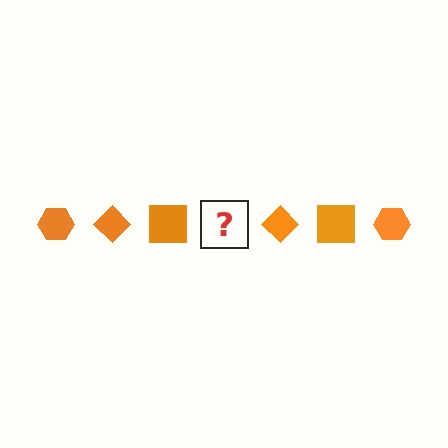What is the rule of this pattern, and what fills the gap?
The rule is that the pattern cycles through hexagon, diamond, square shapes in orange. The gap should be filled with an orange hexagon.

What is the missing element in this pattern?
The missing element is an orange hexagon.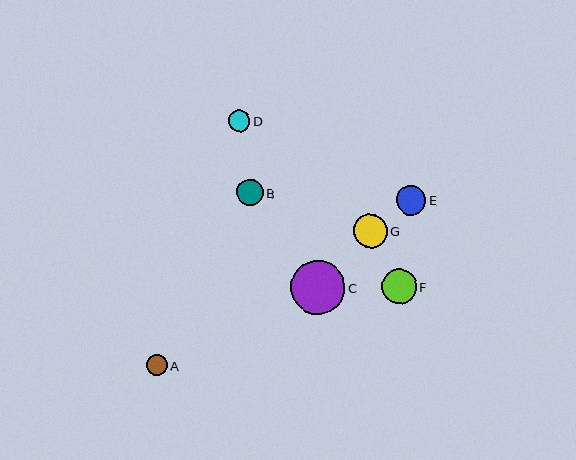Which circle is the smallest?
Circle A is the smallest with a size of approximately 21 pixels.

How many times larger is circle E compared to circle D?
Circle E is approximately 1.4 times the size of circle D.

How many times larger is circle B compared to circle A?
Circle B is approximately 1.3 times the size of circle A.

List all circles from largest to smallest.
From largest to smallest: C, F, G, E, B, D, A.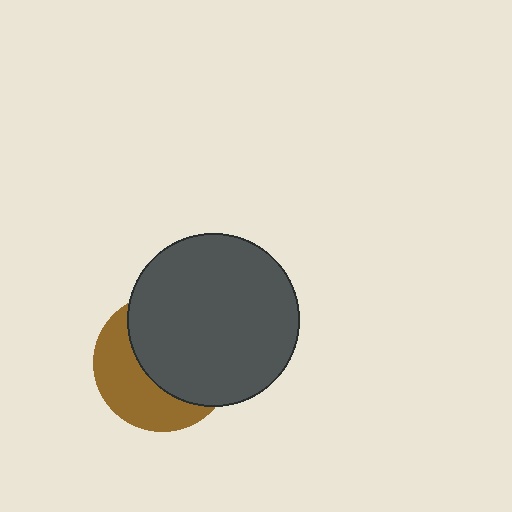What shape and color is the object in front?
The object in front is a dark gray circle.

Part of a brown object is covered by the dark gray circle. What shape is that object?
It is a circle.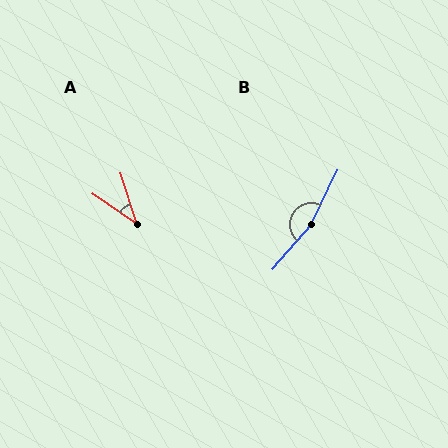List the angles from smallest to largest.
A (38°), B (165°).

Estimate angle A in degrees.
Approximately 38 degrees.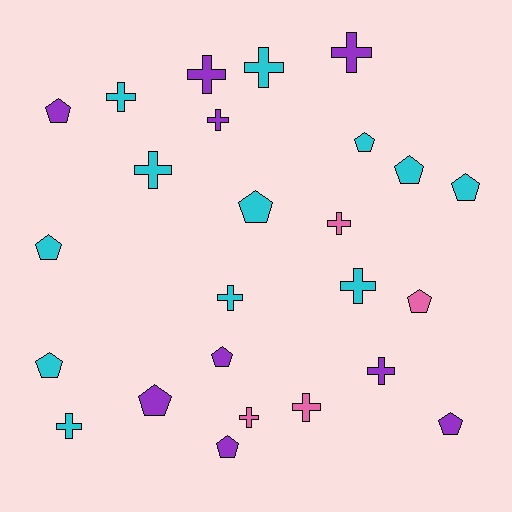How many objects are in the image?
There are 25 objects.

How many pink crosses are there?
There are 3 pink crosses.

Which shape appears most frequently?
Cross, with 13 objects.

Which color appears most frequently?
Cyan, with 12 objects.